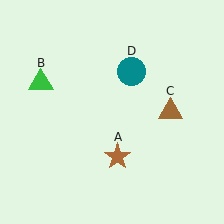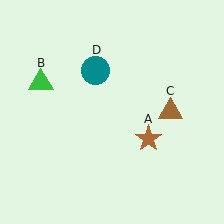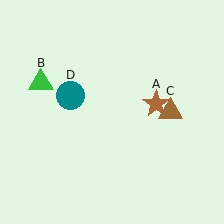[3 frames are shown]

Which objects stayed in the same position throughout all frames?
Green triangle (object B) and brown triangle (object C) remained stationary.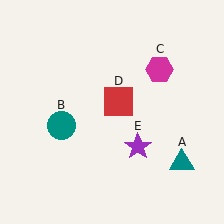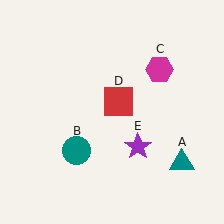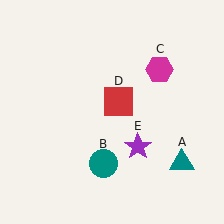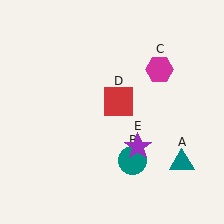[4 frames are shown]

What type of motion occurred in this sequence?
The teal circle (object B) rotated counterclockwise around the center of the scene.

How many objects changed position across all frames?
1 object changed position: teal circle (object B).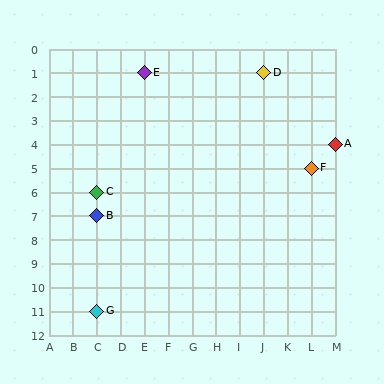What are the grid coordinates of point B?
Point B is at grid coordinates (C, 7).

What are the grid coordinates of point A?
Point A is at grid coordinates (M, 4).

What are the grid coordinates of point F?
Point F is at grid coordinates (L, 5).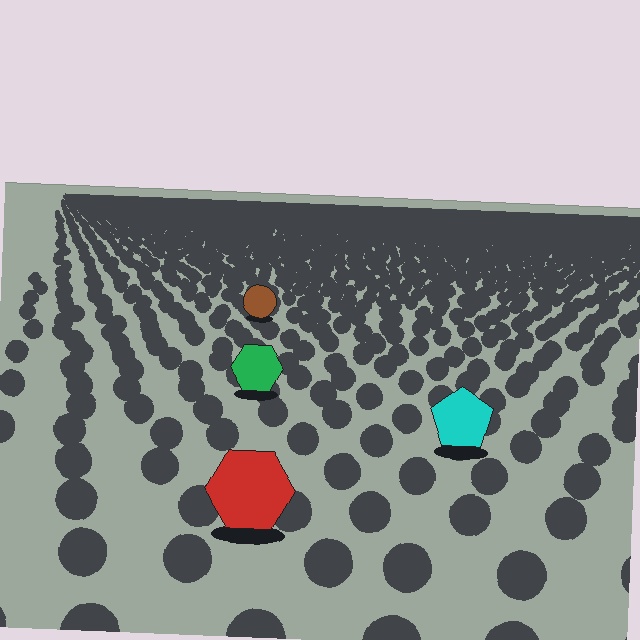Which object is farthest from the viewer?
The brown circle is farthest from the viewer. It appears smaller and the ground texture around it is denser.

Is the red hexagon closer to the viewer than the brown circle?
Yes. The red hexagon is closer — you can tell from the texture gradient: the ground texture is coarser near it.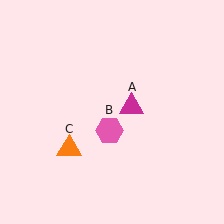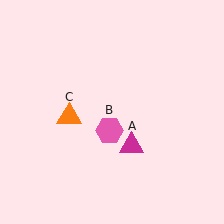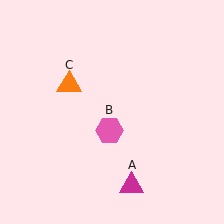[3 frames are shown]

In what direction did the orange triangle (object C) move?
The orange triangle (object C) moved up.